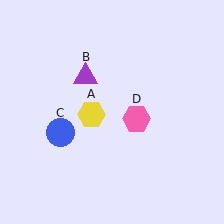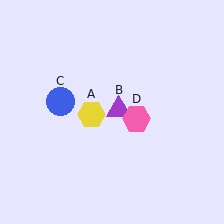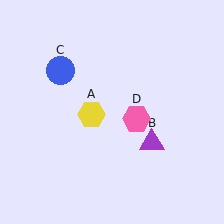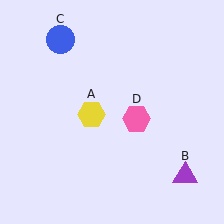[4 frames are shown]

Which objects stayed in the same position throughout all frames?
Yellow hexagon (object A) and pink hexagon (object D) remained stationary.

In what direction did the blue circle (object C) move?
The blue circle (object C) moved up.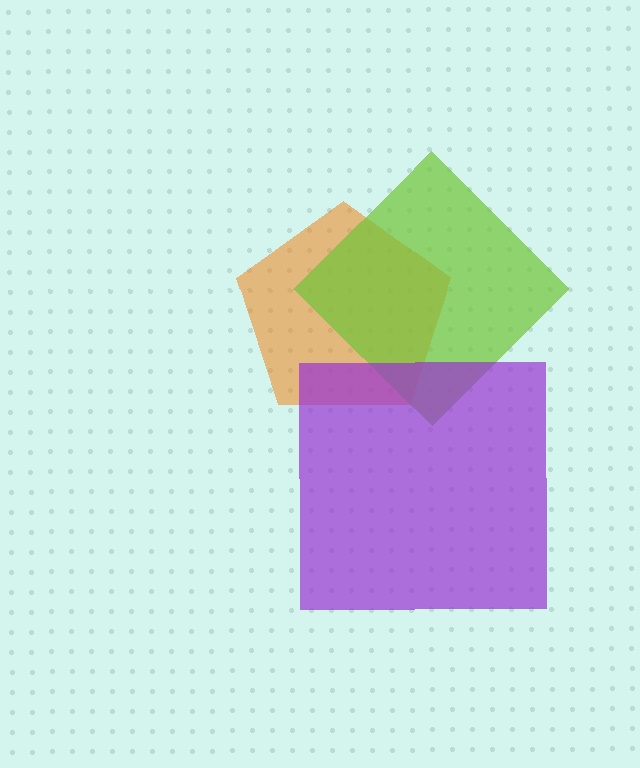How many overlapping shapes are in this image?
There are 3 overlapping shapes in the image.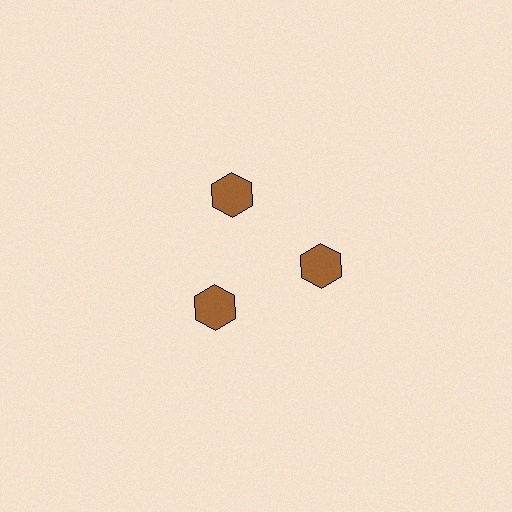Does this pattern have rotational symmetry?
Yes, this pattern has 3-fold rotational symmetry. It looks the same after rotating 120 degrees around the center.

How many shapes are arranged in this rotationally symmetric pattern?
There are 3 shapes, arranged in 3 groups of 1.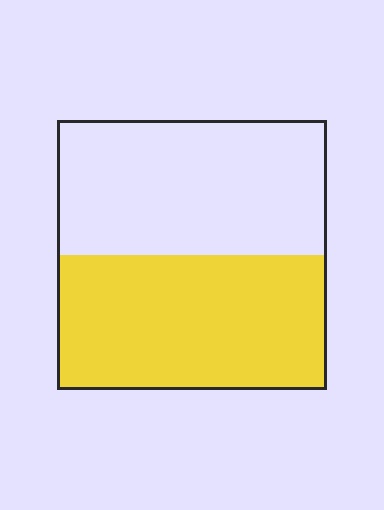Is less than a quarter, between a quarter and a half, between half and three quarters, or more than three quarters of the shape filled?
Between half and three quarters.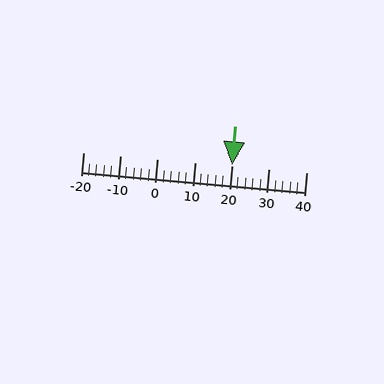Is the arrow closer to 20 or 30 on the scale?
The arrow is closer to 20.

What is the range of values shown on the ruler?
The ruler shows values from -20 to 40.